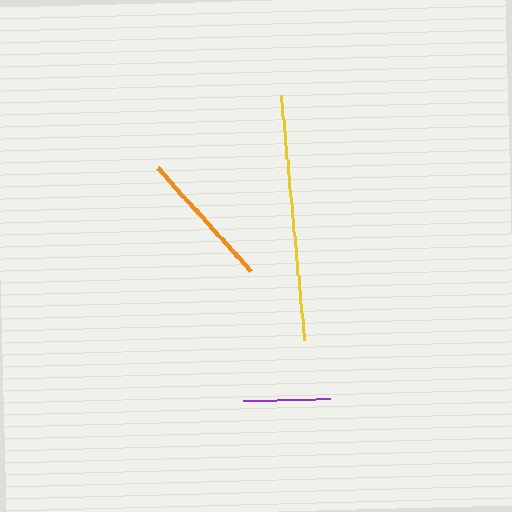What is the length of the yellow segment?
The yellow segment is approximately 246 pixels long.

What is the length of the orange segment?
The orange segment is approximately 140 pixels long.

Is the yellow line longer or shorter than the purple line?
The yellow line is longer than the purple line.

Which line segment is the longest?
The yellow line is the longest at approximately 246 pixels.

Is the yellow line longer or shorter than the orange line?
The yellow line is longer than the orange line.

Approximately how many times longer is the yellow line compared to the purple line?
The yellow line is approximately 2.8 times the length of the purple line.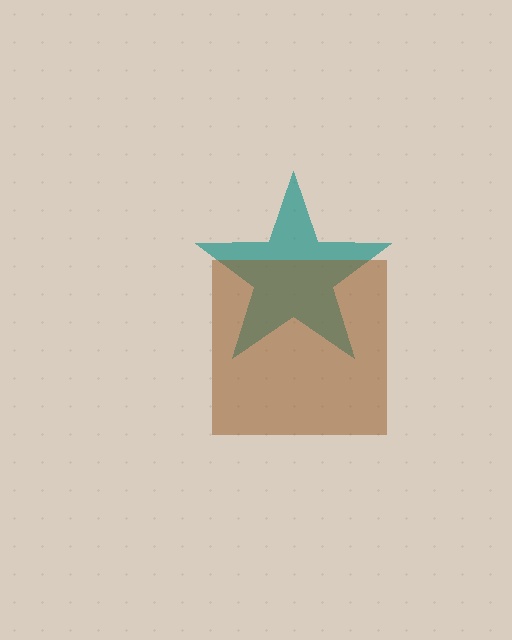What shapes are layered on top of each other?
The layered shapes are: a teal star, a brown square.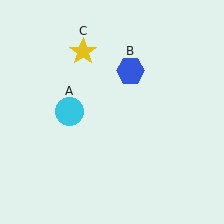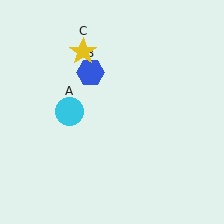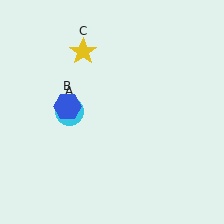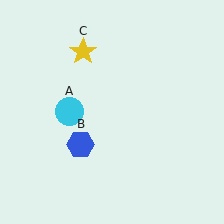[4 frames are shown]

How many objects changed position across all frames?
1 object changed position: blue hexagon (object B).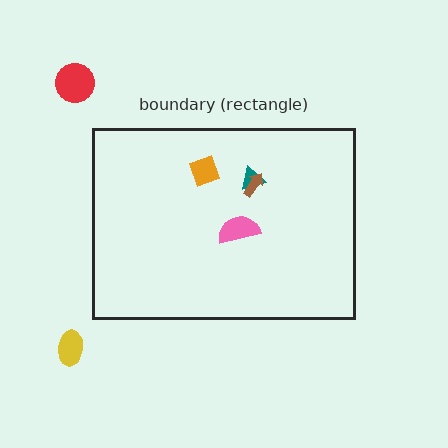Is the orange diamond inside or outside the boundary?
Inside.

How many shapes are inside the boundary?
4 inside, 2 outside.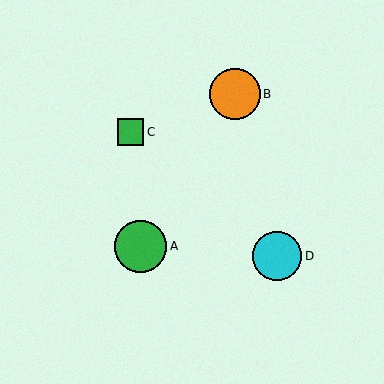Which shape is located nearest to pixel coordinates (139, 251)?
The green circle (labeled A) at (141, 247) is nearest to that location.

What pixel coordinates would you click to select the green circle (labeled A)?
Click at (141, 247) to select the green circle A.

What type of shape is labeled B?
Shape B is an orange circle.